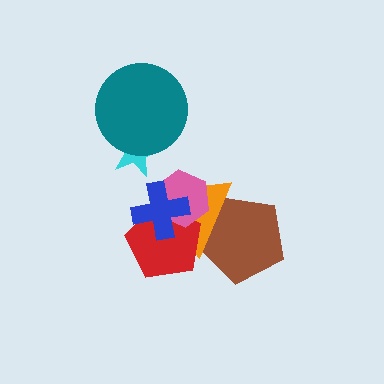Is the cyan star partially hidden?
Yes, it is partially covered by another shape.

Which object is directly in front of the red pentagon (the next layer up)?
The pink hexagon is directly in front of the red pentagon.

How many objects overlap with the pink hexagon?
3 objects overlap with the pink hexagon.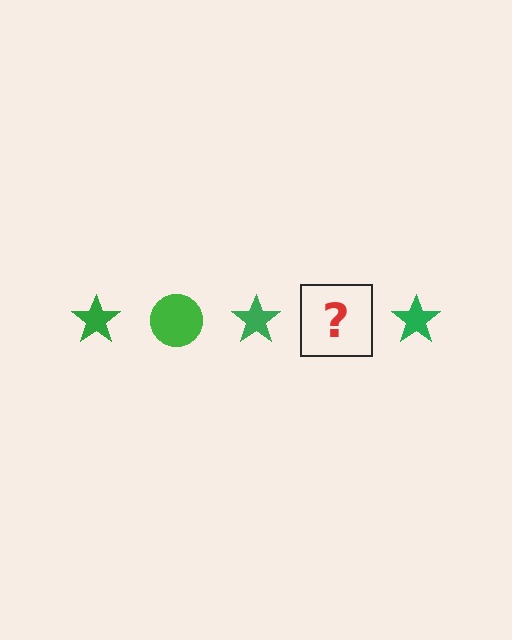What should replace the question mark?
The question mark should be replaced with a green circle.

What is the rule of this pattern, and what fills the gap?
The rule is that the pattern cycles through star, circle shapes in green. The gap should be filled with a green circle.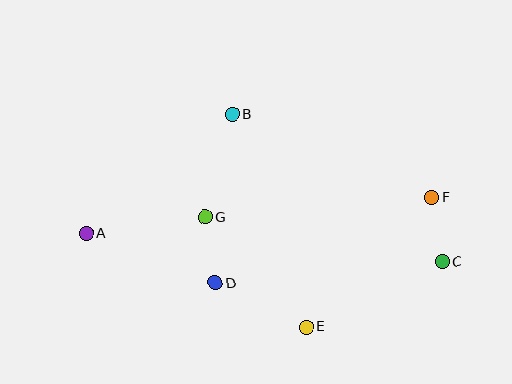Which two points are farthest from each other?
Points A and C are farthest from each other.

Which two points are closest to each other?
Points C and F are closest to each other.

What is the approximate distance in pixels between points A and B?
The distance between A and B is approximately 188 pixels.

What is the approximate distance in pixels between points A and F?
The distance between A and F is approximately 348 pixels.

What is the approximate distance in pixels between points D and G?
The distance between D and G is approximately 66 pixels.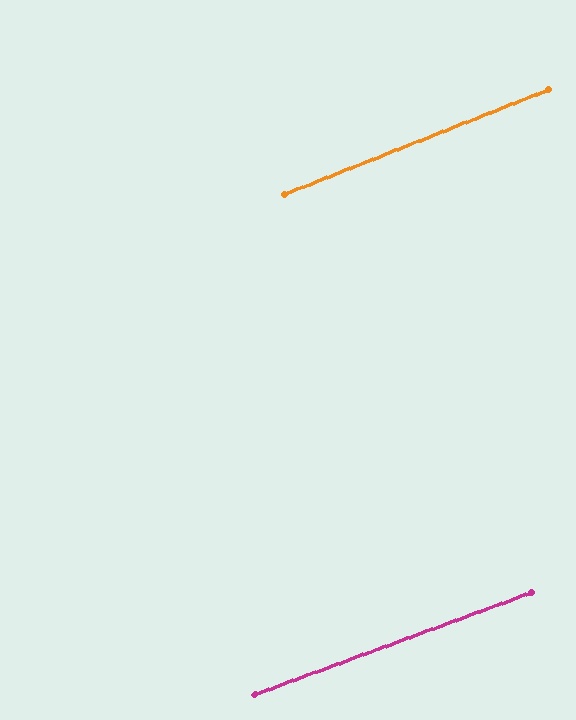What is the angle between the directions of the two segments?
Approximately 1 degree.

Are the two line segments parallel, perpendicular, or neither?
Parallel — their directions differ by only 1.3°.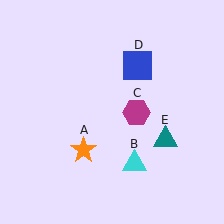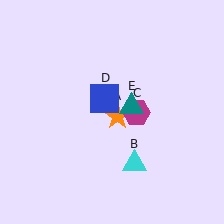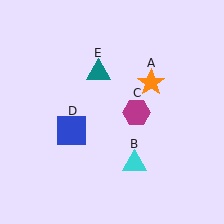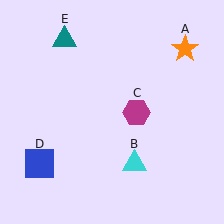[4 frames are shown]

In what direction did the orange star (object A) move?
The orange star (object A) moved up and to the right.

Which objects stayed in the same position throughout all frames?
Cyan triangle (object B) and magenta hexagon (object C) remained stationary.